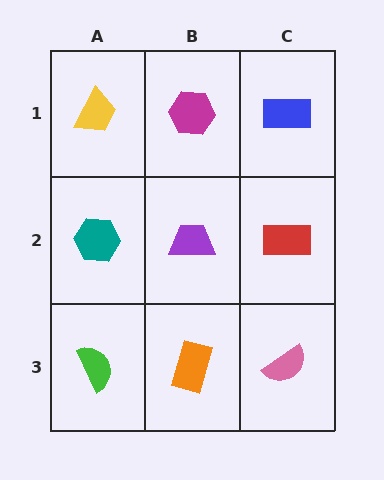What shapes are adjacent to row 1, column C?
A red rectangle (row 2, column C), a magenta hexagon (row 1, column B).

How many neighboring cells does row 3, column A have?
2.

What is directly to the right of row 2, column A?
A purple trapezoid.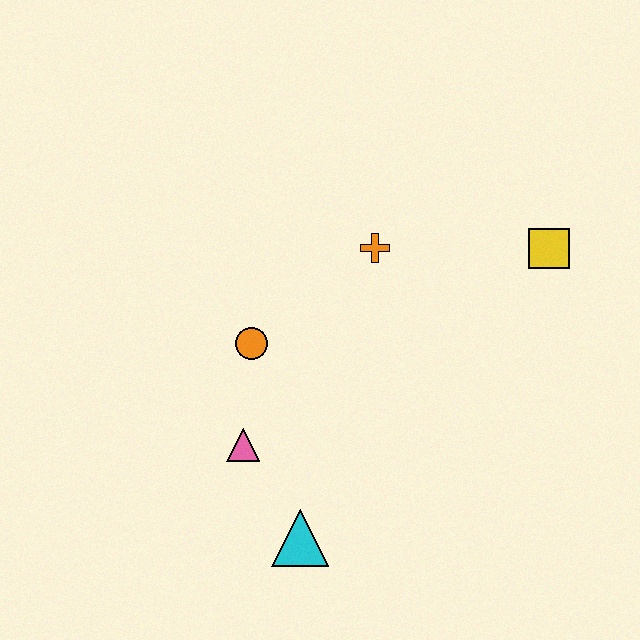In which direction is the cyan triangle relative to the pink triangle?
The cyan triangle is below the pink triangle.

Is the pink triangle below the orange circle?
Yes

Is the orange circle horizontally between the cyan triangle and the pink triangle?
Yes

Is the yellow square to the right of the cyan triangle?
Yes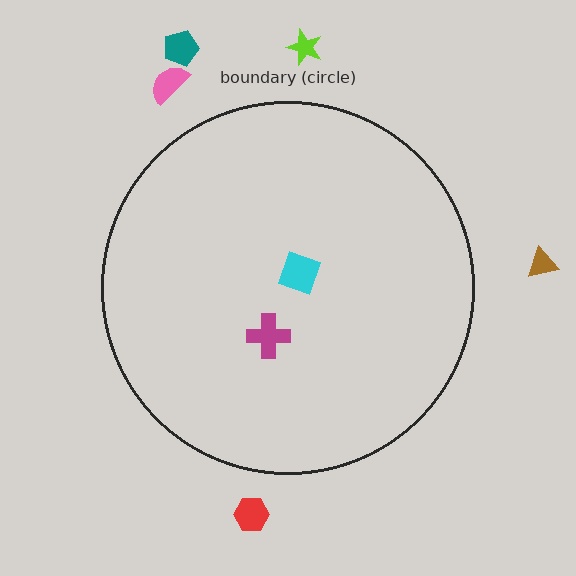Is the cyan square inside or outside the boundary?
Inside.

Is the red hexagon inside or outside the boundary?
Outside.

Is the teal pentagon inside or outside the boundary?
Outside.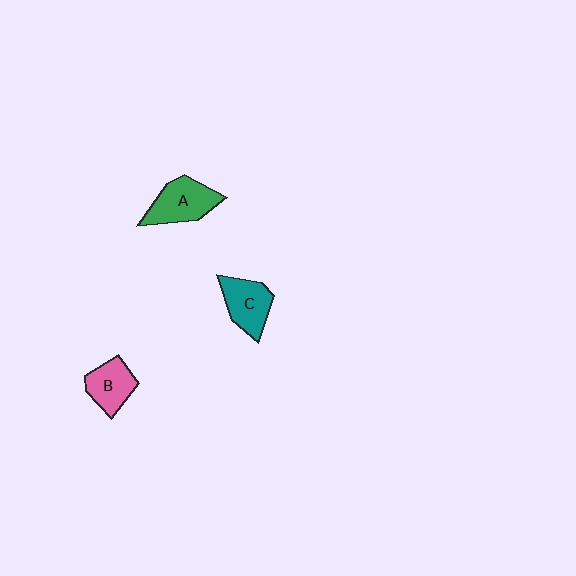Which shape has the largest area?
Shape A (green).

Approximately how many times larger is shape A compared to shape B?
Approximately 1.3 times.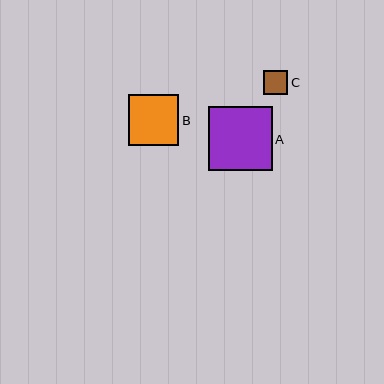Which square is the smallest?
Square C is the smallest with a size of approximately 24 pixels.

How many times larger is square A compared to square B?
Square A is approximately 1.3 times the size of square B.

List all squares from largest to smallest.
From largest to smallest: A, B, C.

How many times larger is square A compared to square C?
Square A is approximately 2.6 times the size of square C.